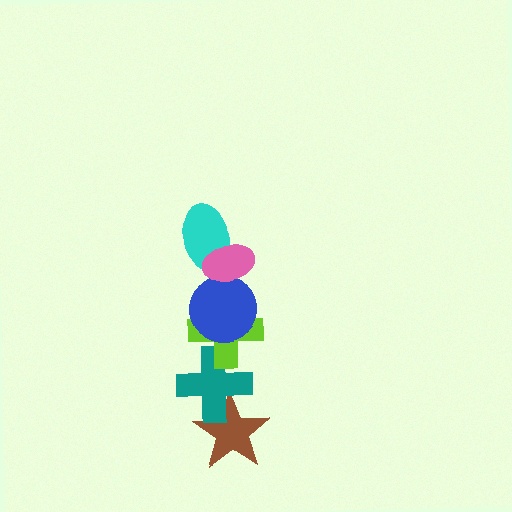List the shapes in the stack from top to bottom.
From top to bottom: the pink ellipse, the cyan ellipse, the blue circle, the lime cross, the teal cross, the brown star.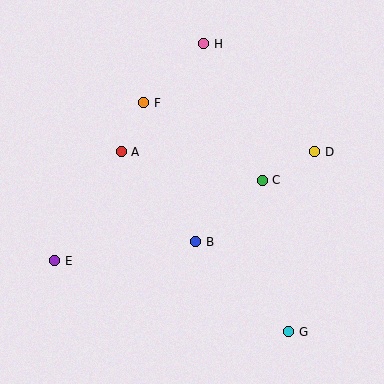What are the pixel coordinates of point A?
Point A is at (121, 152).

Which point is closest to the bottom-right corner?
Point G is closest to the bottom-right corner.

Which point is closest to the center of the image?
Point B at (196, 242) is closest to the center.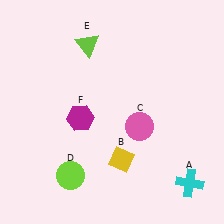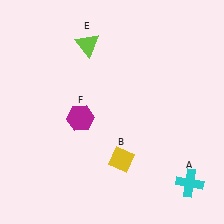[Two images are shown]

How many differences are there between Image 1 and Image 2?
There are 2 differences between the two images.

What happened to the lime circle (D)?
The lime circle (D) was removed in Image 2. It was in the bottom-left area of Image 1.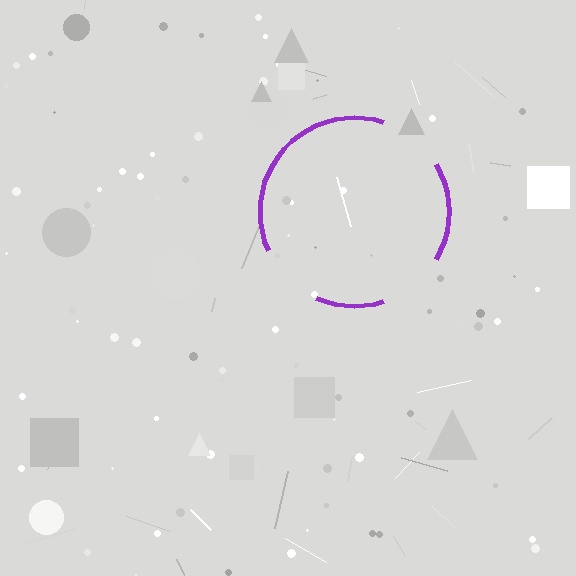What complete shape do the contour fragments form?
The contour fragments form a circle.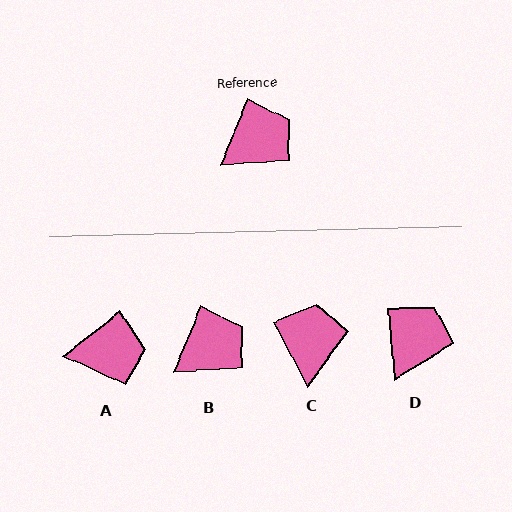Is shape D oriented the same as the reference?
No, it is off by about 28 degrees.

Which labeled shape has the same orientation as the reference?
B.